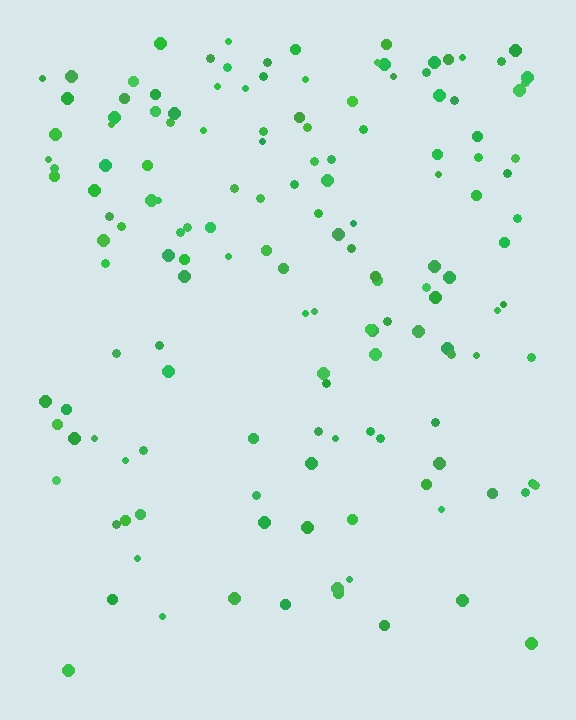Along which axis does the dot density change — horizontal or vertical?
Vertical.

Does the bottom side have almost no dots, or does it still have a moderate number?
Still a moderate number, just noticeably fewer than the top.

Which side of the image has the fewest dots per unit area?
The bottom.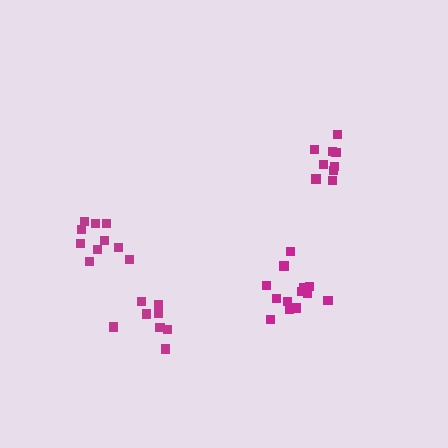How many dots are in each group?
Group 1: 9 dots, Group 2: 8 dots, Group 3: 13 dots, Group 4: 10 dots (40 total).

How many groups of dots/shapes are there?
There are 4 groups.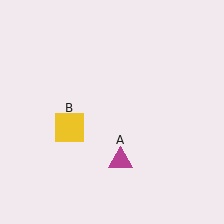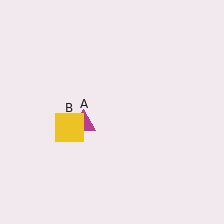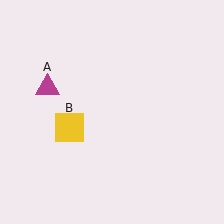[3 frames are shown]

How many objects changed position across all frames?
1 object changed position: magenta triangle (object A).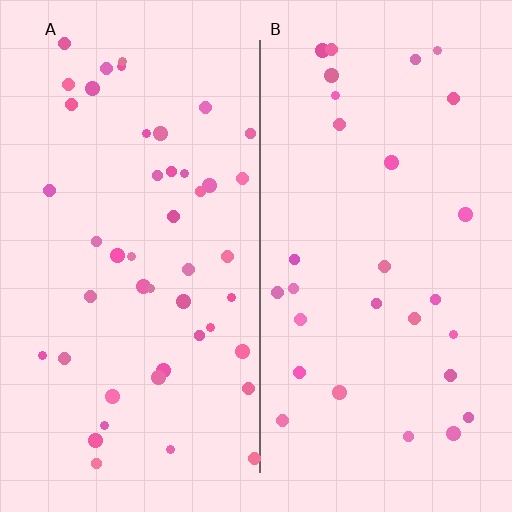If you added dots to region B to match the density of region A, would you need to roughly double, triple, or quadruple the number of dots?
Approximately double.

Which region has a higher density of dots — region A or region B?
A (the left).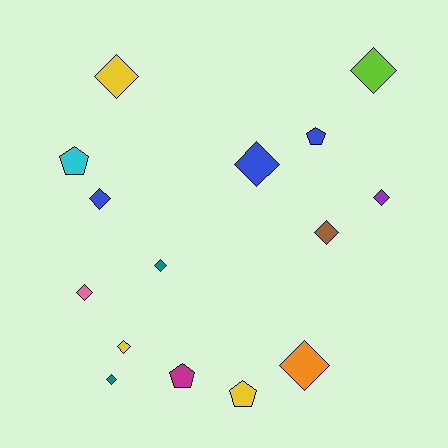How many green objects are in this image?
There are no green objects.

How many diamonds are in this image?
There are 11 diamonds.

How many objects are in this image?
There are 15 objects.